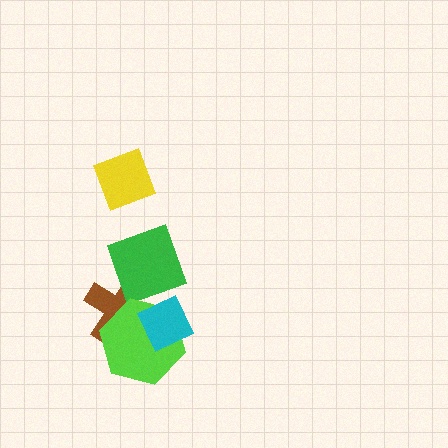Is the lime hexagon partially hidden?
Yes, it is partially covered by another shape.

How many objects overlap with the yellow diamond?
0 objects overlap with the yellow diamond.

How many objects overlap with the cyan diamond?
3 objects overlap with the cyan diamond.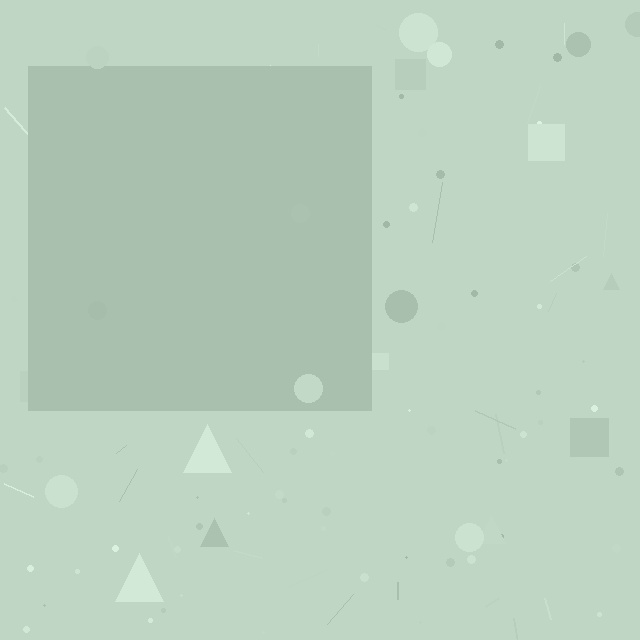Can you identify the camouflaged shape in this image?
The camouflaged shape is a square.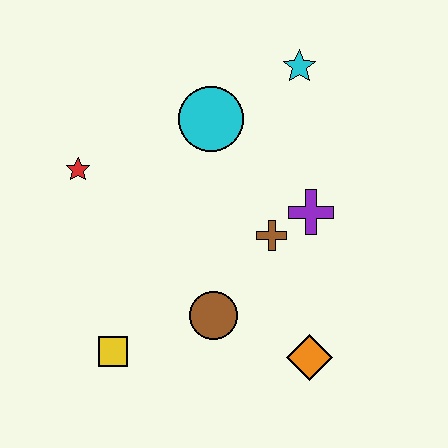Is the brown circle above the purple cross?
No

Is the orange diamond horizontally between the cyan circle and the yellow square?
No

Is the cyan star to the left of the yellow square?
No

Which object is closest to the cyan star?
The cyan circle is closest to the cyan star.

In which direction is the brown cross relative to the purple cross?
The brown cross is to the left of the purple cross.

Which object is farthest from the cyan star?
The yellow square is farthest from the cyan star.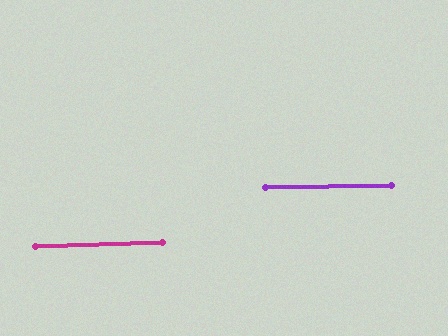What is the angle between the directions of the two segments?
Approximately 1 degree.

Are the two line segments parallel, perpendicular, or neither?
Parallel — their directions differ by only 1.0°.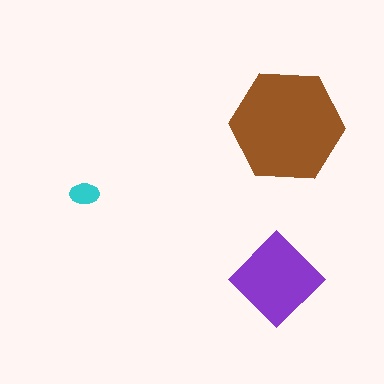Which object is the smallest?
The cyan ellipse.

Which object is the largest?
The brown hexagon.